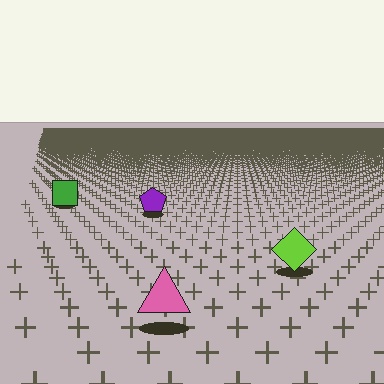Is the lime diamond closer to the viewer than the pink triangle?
No. The pink triangle is closer — you can tell from the texture gradient: the ground texture is coarser near it.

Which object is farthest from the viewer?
The green square is farthest from the viewer. It appears smaller and the ground texture around it is denser.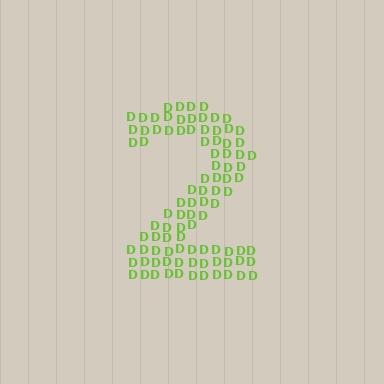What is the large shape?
The large shape is the digit 2.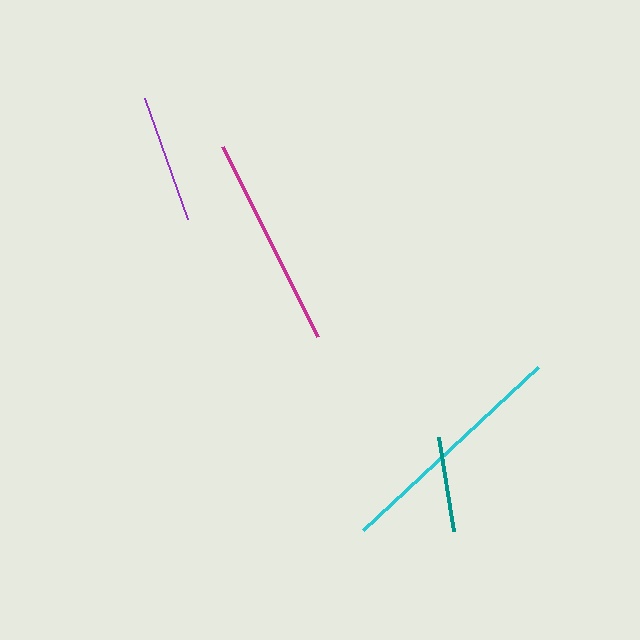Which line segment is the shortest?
The teal line is the shortest at approximately 95 pixels.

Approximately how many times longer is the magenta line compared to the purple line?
The magenta line is approximately 1.7 times the length of the purple line.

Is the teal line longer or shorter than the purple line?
The purple line is longer than the teal line.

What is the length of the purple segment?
The purple segment is approximately 128 pixels long.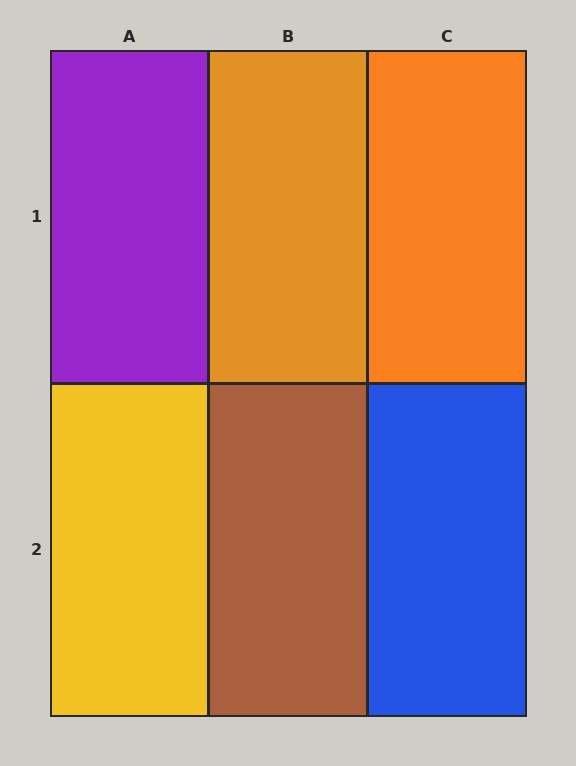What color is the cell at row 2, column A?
Yellow.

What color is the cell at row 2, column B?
Brown.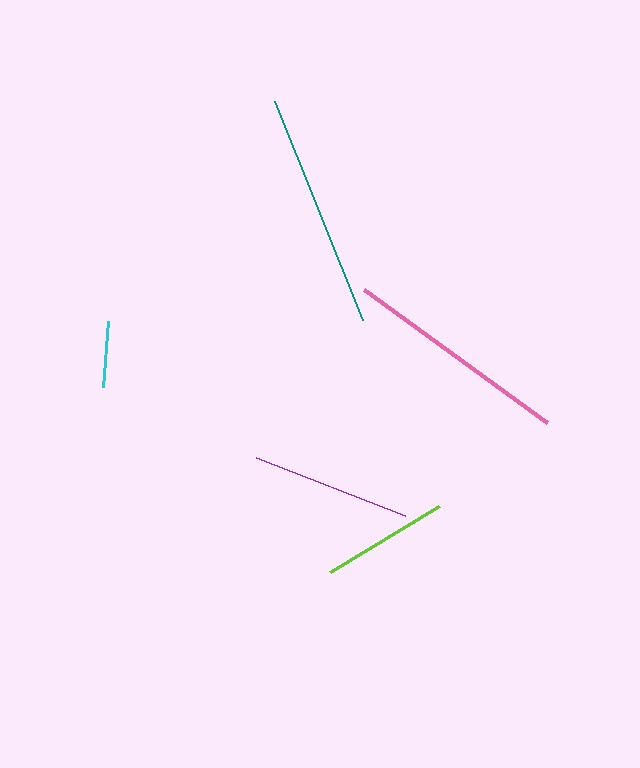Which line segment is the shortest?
The cyan line is the shortest at approximately 66 pixels.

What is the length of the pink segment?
The pink segment is approximately 227 pixels long.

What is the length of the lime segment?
The lime segment is approximately 127 pixels long.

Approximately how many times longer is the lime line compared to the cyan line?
The lime line is approximately 1.9 times the length of the cyan line.